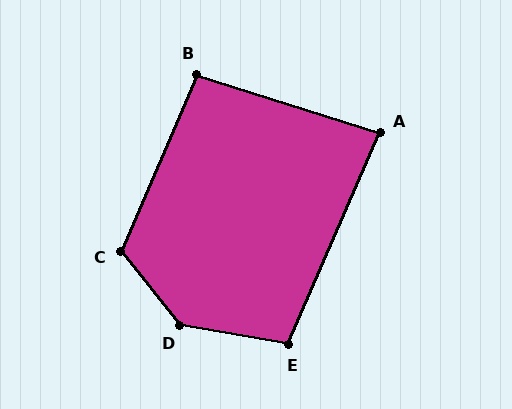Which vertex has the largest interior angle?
D, at approximately 138 degrees.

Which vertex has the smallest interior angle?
A, at approximately 84 degrees.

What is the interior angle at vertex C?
Approximately 118 degrees (obtuse).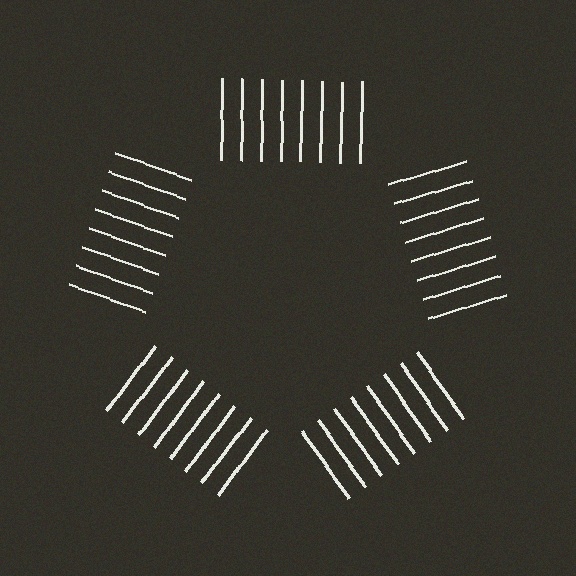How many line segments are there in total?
40 — 8 along each of the 5 edges.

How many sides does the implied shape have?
5 sides — the line-ends trace a pentagon.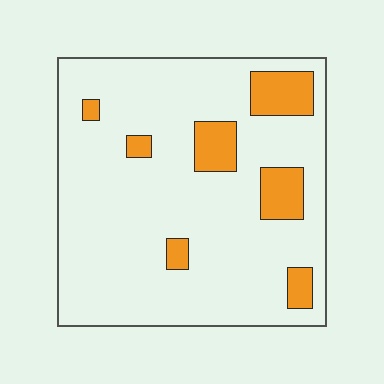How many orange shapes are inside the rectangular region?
7.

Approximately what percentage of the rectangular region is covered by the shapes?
Approximately 15%.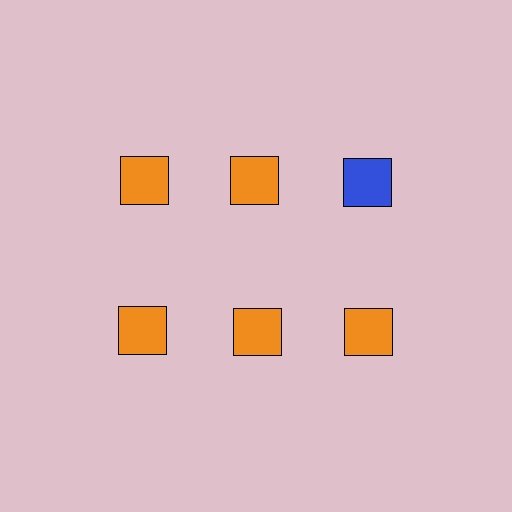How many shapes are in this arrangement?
There are 6 shapes arranged in a grid pattern.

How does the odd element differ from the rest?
It has a different color: blue instead of orange.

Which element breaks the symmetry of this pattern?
The blue square in the top row, center column breaks the symmetry. All other shapes are orange squares.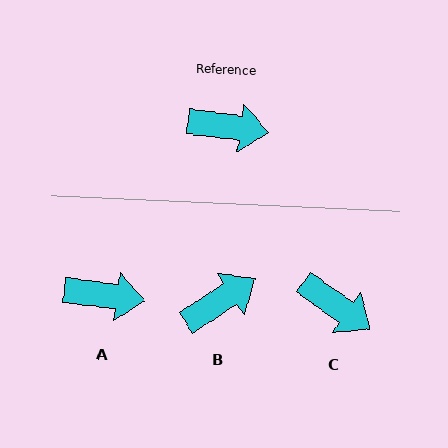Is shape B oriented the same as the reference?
No, it is off by about 40 degrees.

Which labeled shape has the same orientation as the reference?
A.